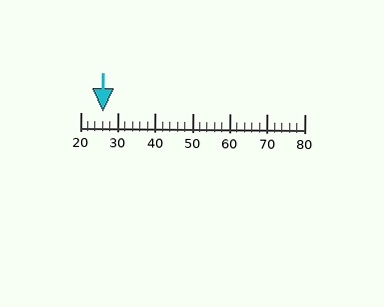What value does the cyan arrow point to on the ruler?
The cyan arrow points to approximately 26.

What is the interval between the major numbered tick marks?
The major tick marks are spaced 10 units apart.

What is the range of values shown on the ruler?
The ruler shows values from 20 to 80.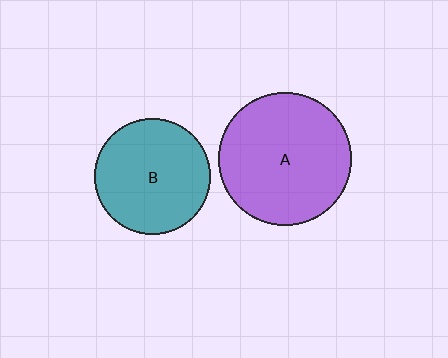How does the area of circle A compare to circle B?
Approximately 1.3 times.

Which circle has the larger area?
Circle A (purple).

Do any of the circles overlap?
No, none of the circles overlap.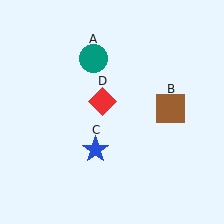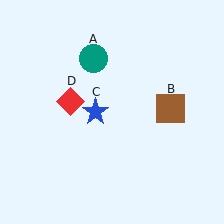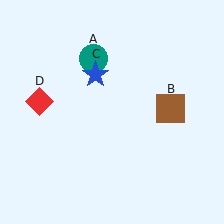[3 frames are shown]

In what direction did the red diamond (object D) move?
The red diamond (object D) moved left.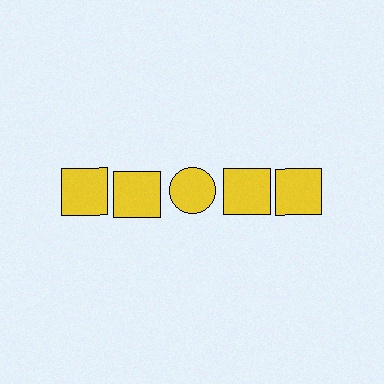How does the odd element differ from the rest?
It has a different shape: circle instead of square.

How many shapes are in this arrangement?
There are 5 shapes arranged in a grid pattern.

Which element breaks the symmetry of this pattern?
The yellow circle in the top row, center column breaks the symmetry. All other shapes are yellow squares.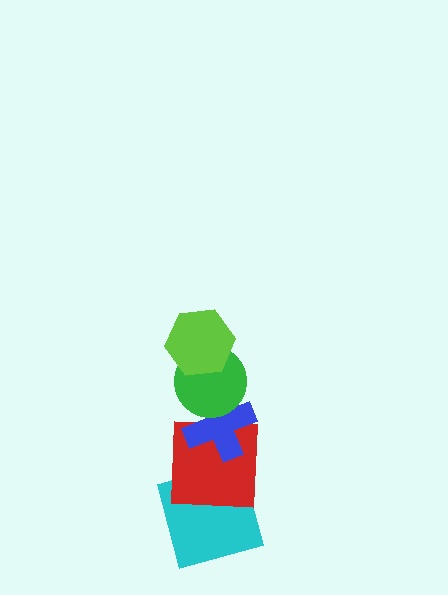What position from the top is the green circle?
The green circle is 2nd from the top.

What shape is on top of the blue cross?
The green circle is on top of the blue cross.